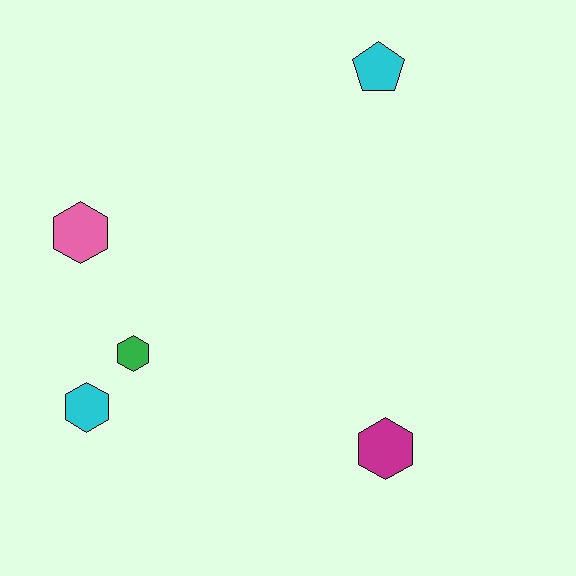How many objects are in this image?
There are 5 objects.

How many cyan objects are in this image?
There are 2 cyan objects.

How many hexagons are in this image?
There are 4 hexagons.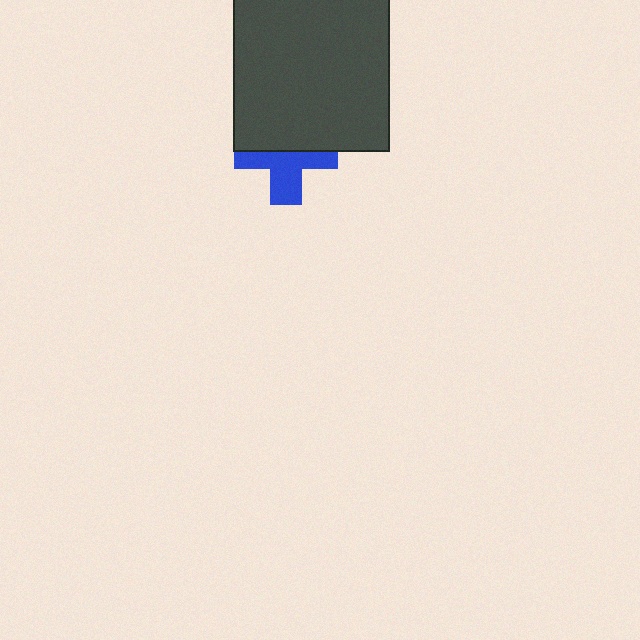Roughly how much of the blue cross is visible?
About half of it is visible (roughly 54%).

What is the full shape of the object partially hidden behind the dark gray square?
The partially hidden object is a blue cross.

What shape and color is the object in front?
The object in front is a dark gray square.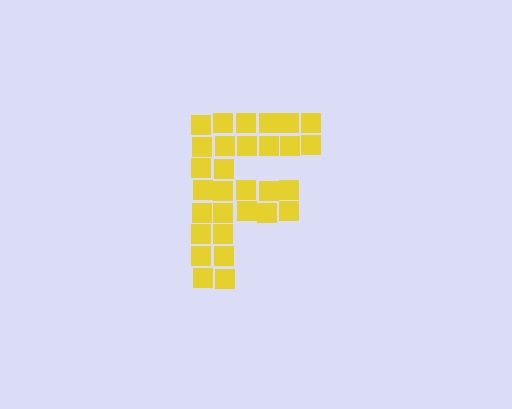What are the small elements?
The small elements are squares.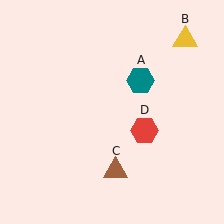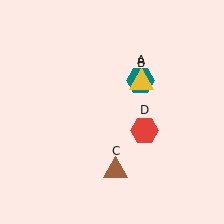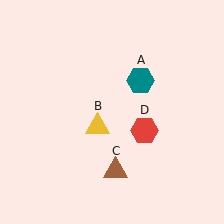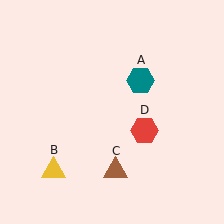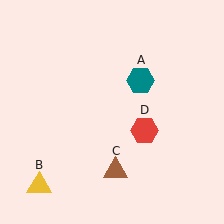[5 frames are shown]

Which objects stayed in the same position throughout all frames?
Teal hexagon (object A) and brown triangle (object C) and red hexagon (object D) remained stationary.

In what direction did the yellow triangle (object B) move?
The yellow triangle (object B) moved down and to the left.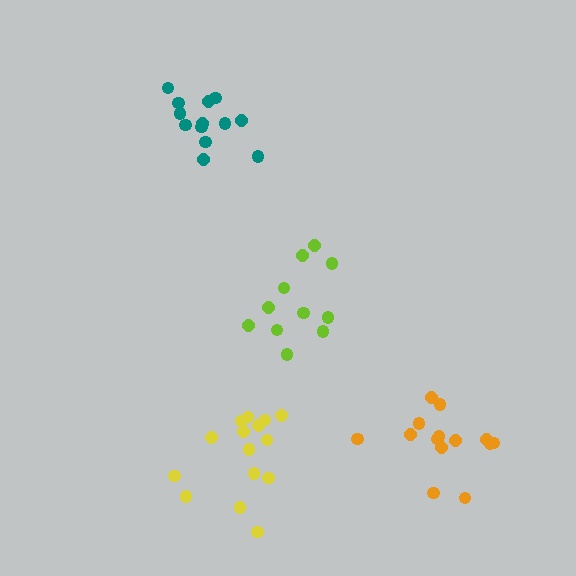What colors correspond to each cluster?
The clusters are colored: teal, lime, yellow, orange.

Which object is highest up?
The teal cluster is topmost.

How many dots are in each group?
Group 1: 13 dots, Group 2: 11 dots, Group 3: 15 dots, Group 4: 14 dots (53 total).